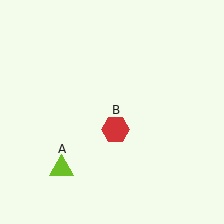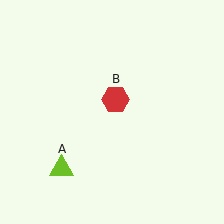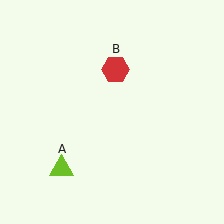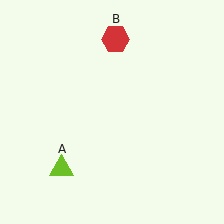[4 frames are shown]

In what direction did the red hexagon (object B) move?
The red hexagon (object B) moved up.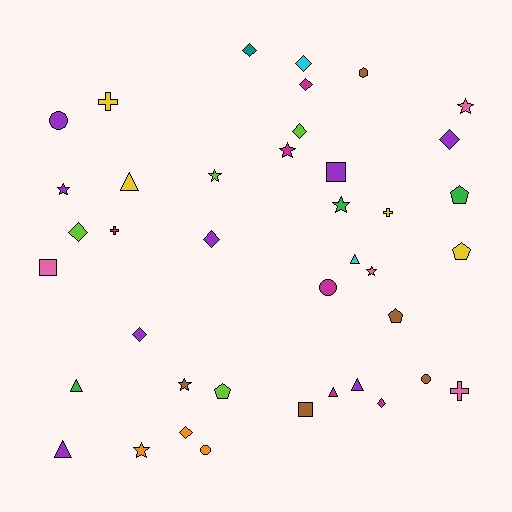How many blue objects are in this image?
There are no blue objects.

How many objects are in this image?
There are 40 objects.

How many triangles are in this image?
There are 6 triangles.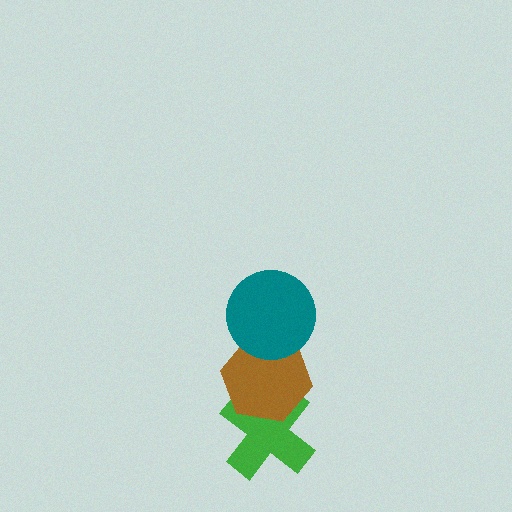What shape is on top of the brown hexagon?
The teal circle is on top of the brown hexagon.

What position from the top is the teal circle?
The teal circle is 1st from the top.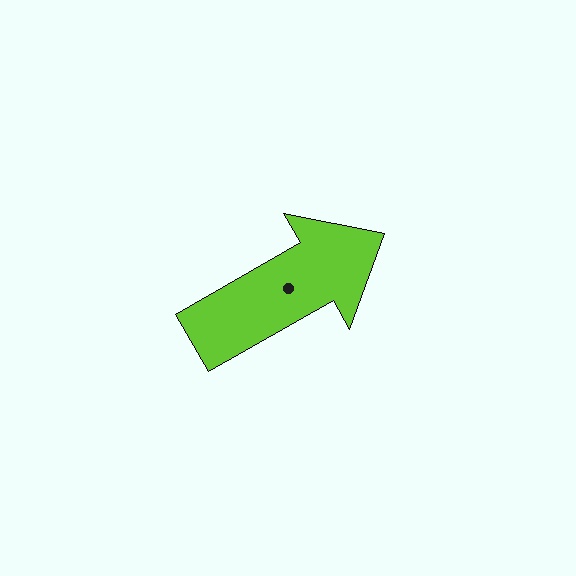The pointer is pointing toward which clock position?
Roughly 2 o'clock.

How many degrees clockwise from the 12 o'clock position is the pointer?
Approximately 60 degrees.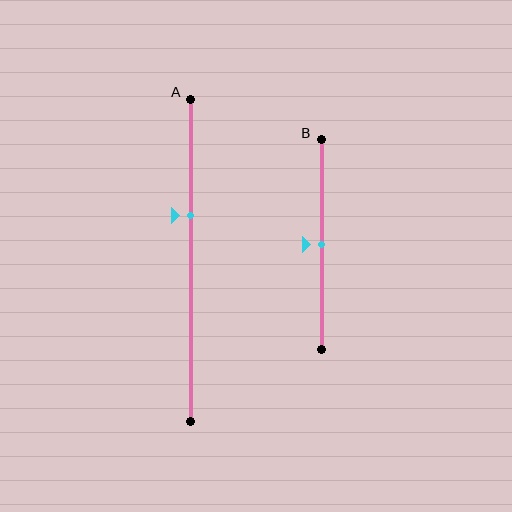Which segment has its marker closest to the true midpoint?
Segment B has its marker closest to the true midpoint.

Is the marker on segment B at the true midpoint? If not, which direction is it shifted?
Yes, the marker on segment B is at the true midpoint.